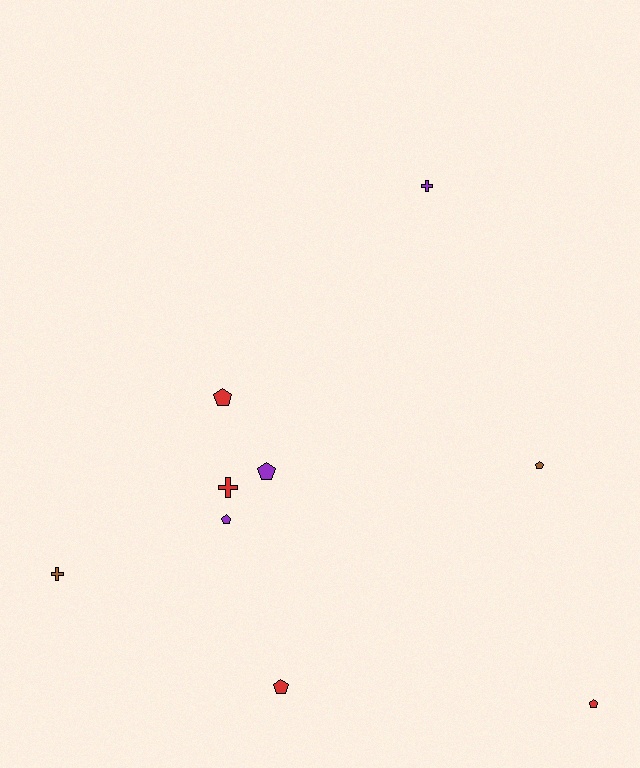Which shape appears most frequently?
Pentagon, with 6 objects.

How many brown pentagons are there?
There is 1 brown pentagon.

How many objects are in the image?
There are 9 objects.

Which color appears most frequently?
Red, with 4 objects.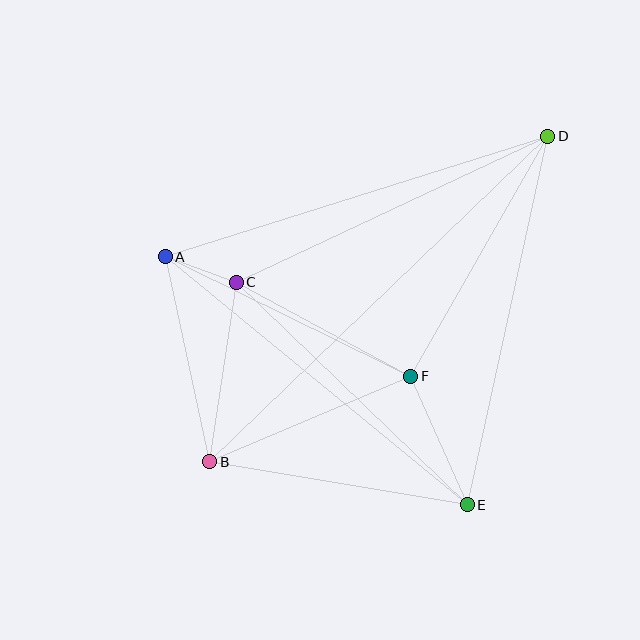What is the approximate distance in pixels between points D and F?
The distance between D and F is approximately 277 pixels.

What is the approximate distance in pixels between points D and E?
The distance between D and E is approximately 377 pixels.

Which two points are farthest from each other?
Points B and D are farthest from each other.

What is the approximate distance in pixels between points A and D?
The distance between A and D is approximately 401 pixels.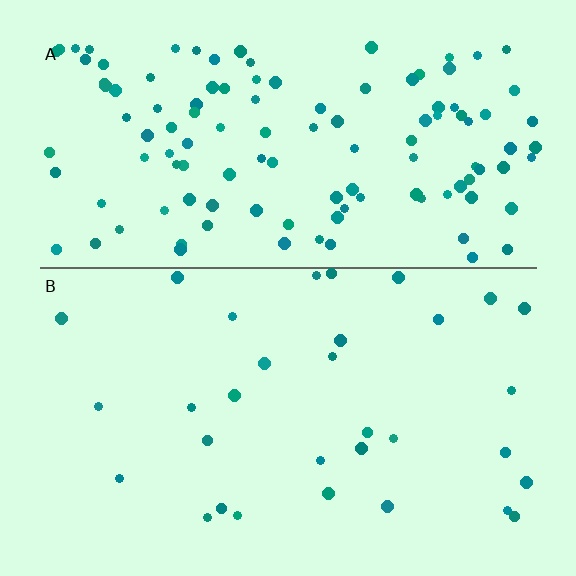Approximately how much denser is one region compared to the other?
Approximately 3.8× — region A over region B.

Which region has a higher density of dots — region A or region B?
A (the top).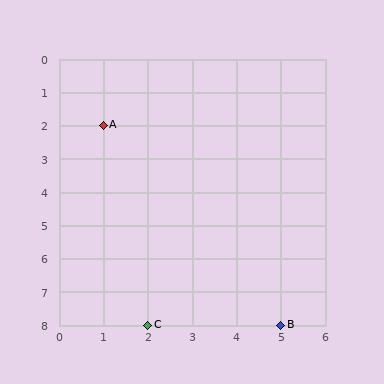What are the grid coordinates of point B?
Point B is at grid coordinates (5, 8).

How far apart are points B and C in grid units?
Points B and C are 3 columns apart.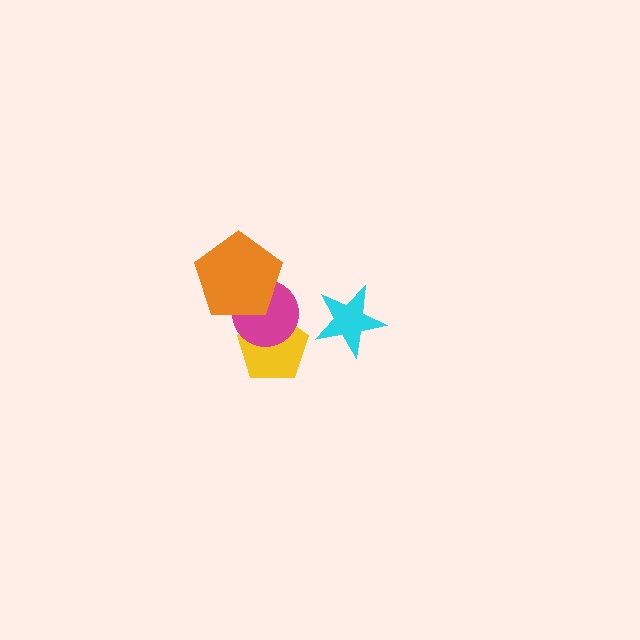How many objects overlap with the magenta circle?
2 objects overlap with the magenta circle.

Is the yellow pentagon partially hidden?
Yes, it is partially covered by another shape.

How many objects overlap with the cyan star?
0 objects overlap with the cyan star.